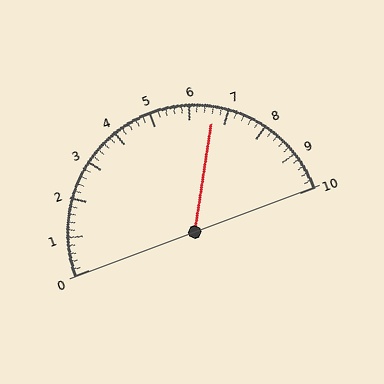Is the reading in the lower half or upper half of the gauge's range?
The reading is in the upper half of the range (0 to 10).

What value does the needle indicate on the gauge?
The needle indicates approximately 6.6.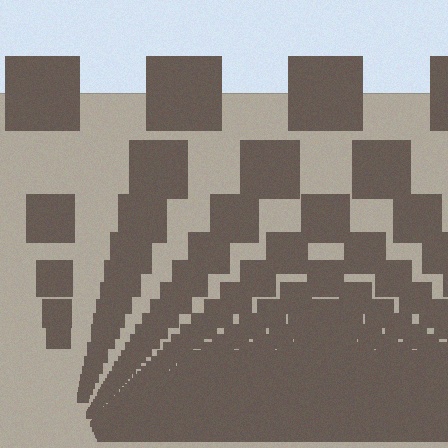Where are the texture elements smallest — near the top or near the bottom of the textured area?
Near the bottom.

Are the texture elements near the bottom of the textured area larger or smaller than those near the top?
Smaller. The gradient is inverted — elements near the bottom are smaller and denser.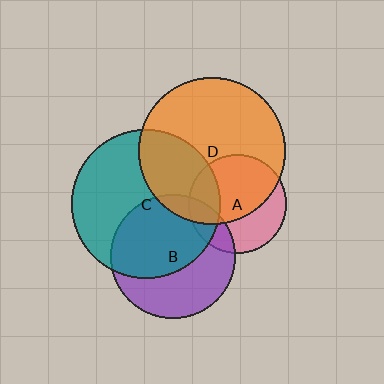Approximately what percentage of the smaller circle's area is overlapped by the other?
Approximately 10%.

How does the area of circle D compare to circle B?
Approximately 1.4 times.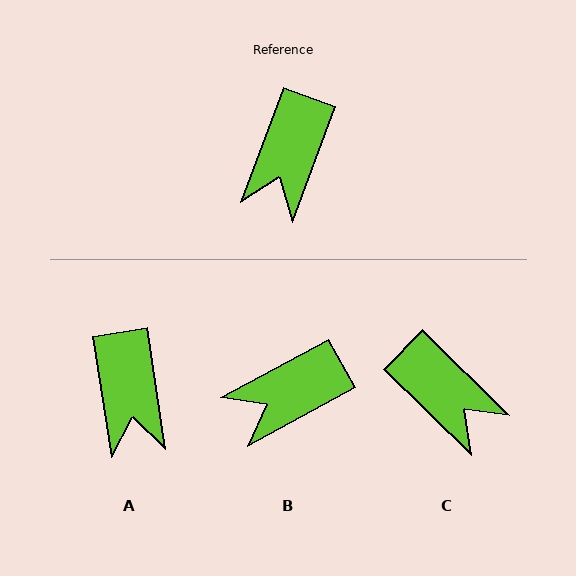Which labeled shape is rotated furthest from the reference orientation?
C, about 66 degrees away.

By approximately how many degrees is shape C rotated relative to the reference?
Approximately 66 degrees counter-clockwise.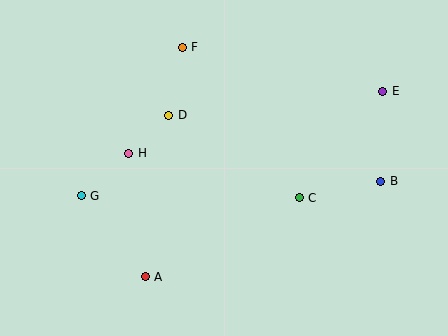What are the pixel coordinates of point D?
Point D is at (169, 115).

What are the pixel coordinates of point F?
Point F is at (182, 47).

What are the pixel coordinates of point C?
Point C is at (299, 198).